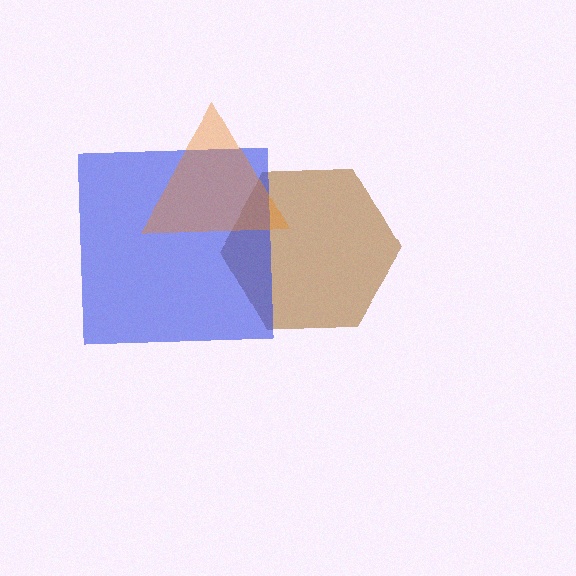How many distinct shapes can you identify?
There are 3 distinct shapes: a brown hexagon, a blue square, an orange triangle.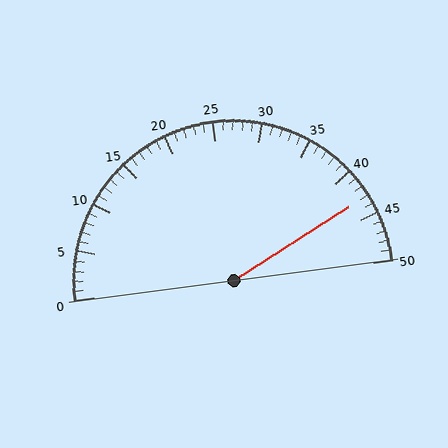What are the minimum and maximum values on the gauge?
The gauge ranges from 0 to 50.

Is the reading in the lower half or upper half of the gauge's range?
The reading is in the upper half of the range (0 to 50).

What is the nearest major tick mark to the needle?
The nearest major tick mark is 45.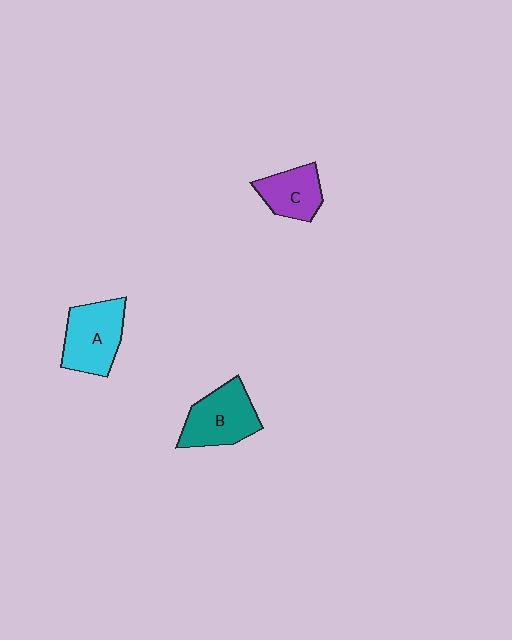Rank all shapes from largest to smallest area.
From largest to smallest: A (cyan), B (teal), C (purple).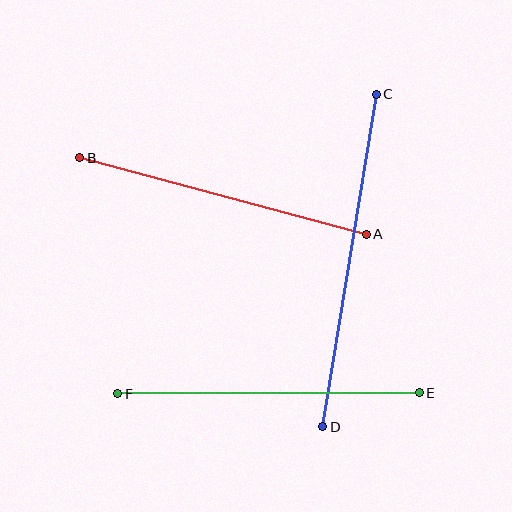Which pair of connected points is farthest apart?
Points C and D are farthest apart.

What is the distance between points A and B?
The distance is approximately 296 pixels.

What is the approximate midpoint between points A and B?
The midpoint is at approximately (223, 196) pixels.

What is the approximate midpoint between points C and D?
The midpoint is at approximately (349, 260) pixels.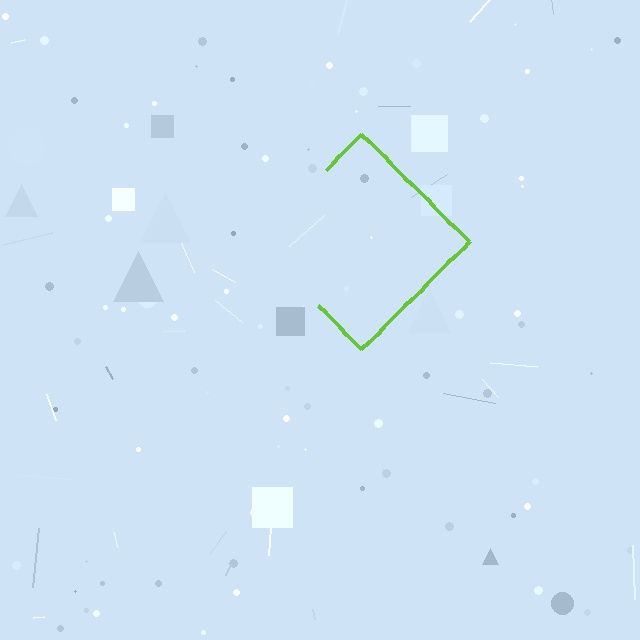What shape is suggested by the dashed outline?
The dashed outline suggests a diamond.